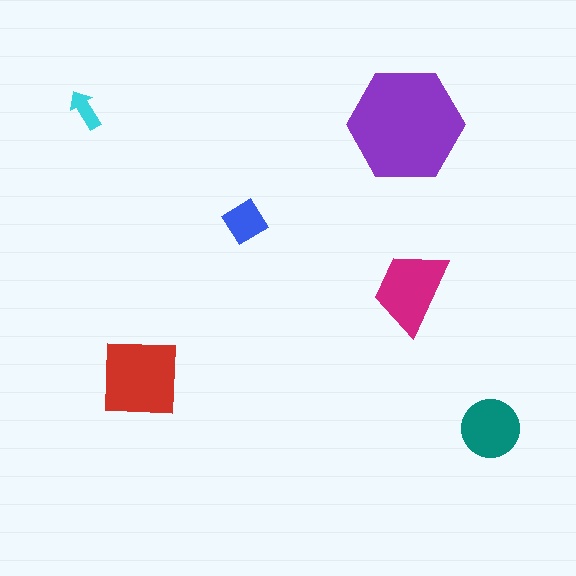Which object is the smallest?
The cyan arrow.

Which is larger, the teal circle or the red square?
The red square.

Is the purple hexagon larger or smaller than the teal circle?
Larger.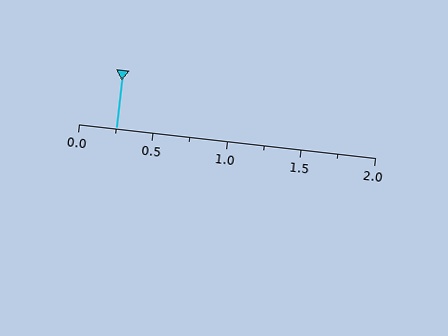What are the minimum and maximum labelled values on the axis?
The axis runs from 0.0 to 2.0.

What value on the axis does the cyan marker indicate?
The marker indicates approximately 0.25.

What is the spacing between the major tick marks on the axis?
The major ticks are spaced 0.5 apart.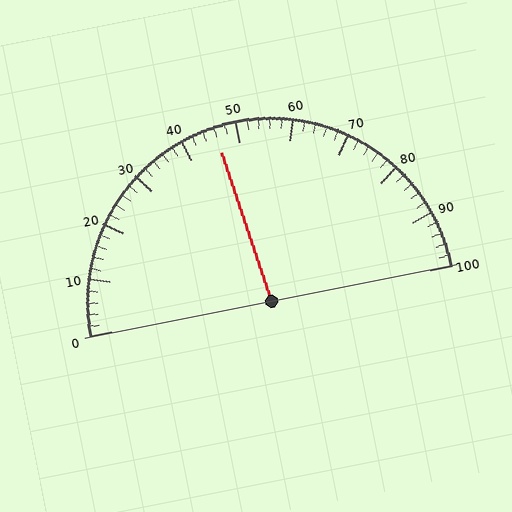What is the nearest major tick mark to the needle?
The nearest major tick mark is 50.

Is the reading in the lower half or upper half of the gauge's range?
The reading is in the lower half of the range (0 to 100).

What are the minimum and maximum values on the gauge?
The gauge ranges from 0 to 100.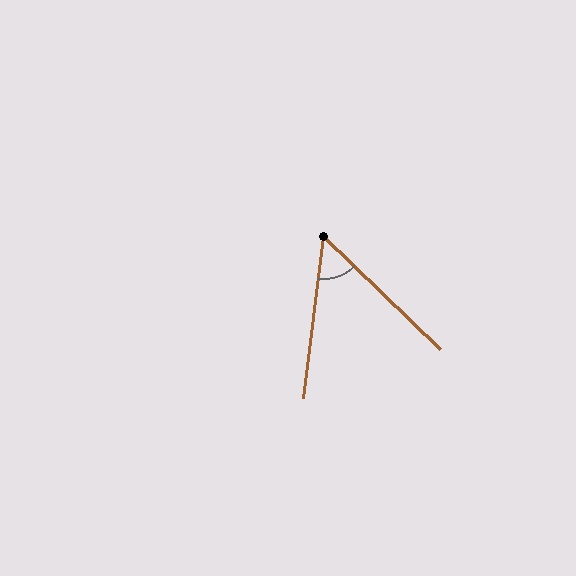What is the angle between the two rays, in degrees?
Approximately 53 degrees.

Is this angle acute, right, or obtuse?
It is acute.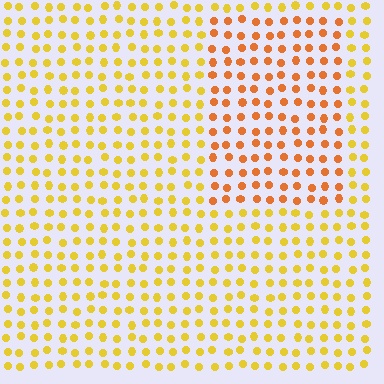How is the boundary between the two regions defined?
The boundary is defined purely by a slight shift in hue (about 30 degrees). Spacing, size, and orientation are identical on both sides.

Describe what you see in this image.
The image is filled with small yellow elements in a uniform arrangement. A rectangle-shaped region is visible where the elements are tinted to a slightly different hue, forming a subtle color boundary.